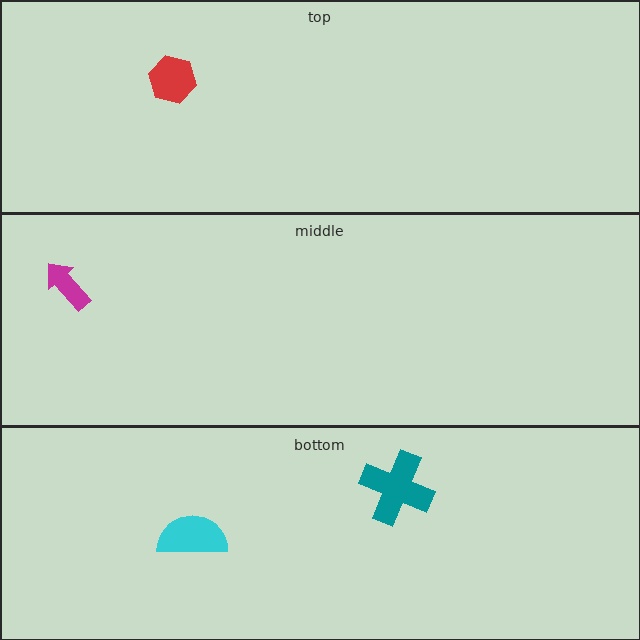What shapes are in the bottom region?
The teal cross, the cyan semicircle.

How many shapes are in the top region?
1.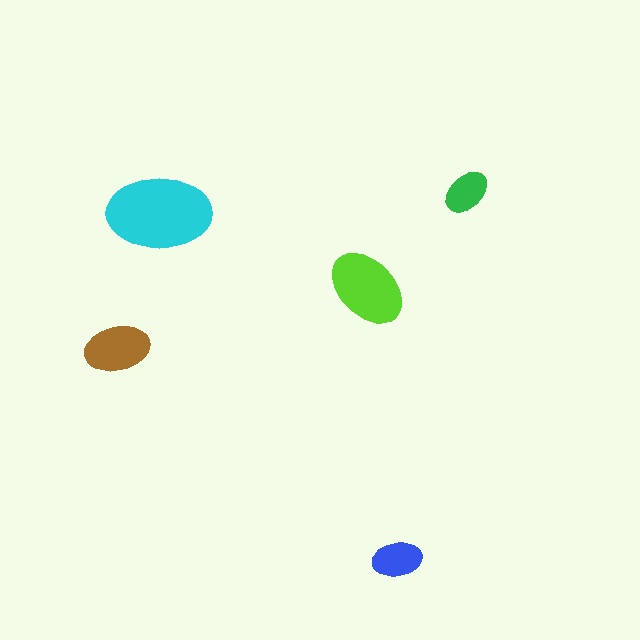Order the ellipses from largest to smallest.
the cyan one, the lime one, the brown one, the blue one, the green one.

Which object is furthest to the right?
The green ellipse is rightmost.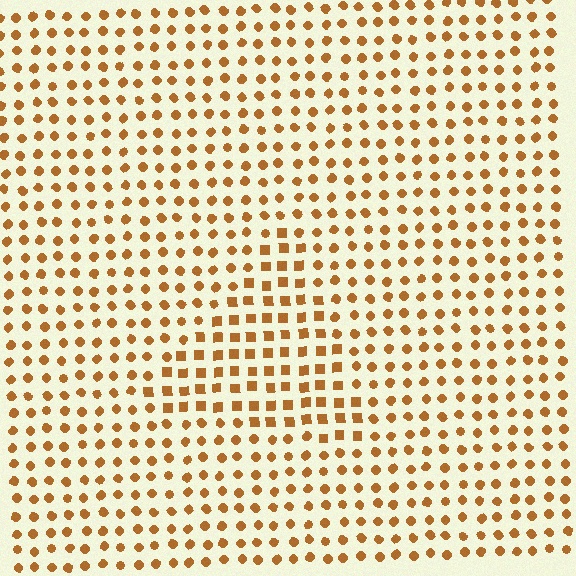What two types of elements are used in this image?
The image uses squares inside the triangle region and circles outside it.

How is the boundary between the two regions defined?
The boundary is defined by a change in element shape: squares inside vs. circles outside. All elements share the same color and spacing.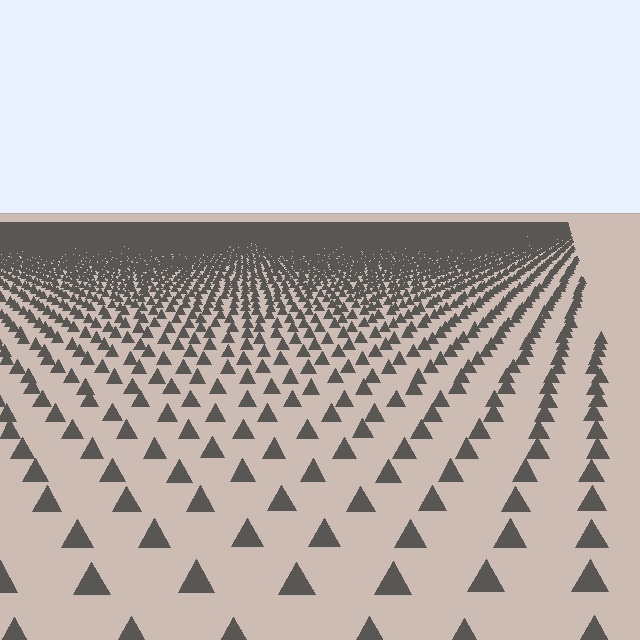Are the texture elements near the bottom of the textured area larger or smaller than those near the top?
Larger. Near the bottom, elements are closer to the viewer and appear at a bigger on-screen size.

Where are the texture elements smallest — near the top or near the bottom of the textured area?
Near the top.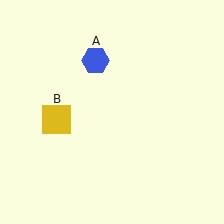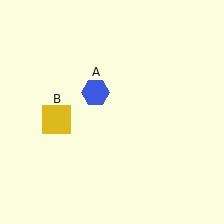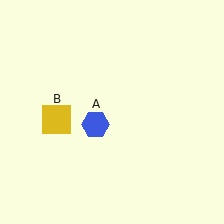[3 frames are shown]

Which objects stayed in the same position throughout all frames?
Yellow square (object B) remained stationary.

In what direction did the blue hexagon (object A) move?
The blue hexagon (object A) moved down.